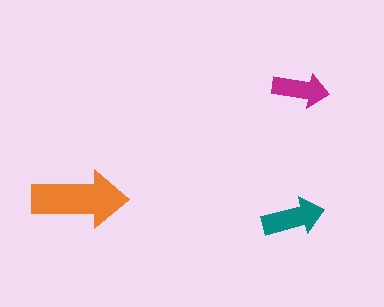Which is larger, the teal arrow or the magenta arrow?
The teal one.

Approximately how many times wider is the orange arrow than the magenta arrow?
About 1.5 times wider.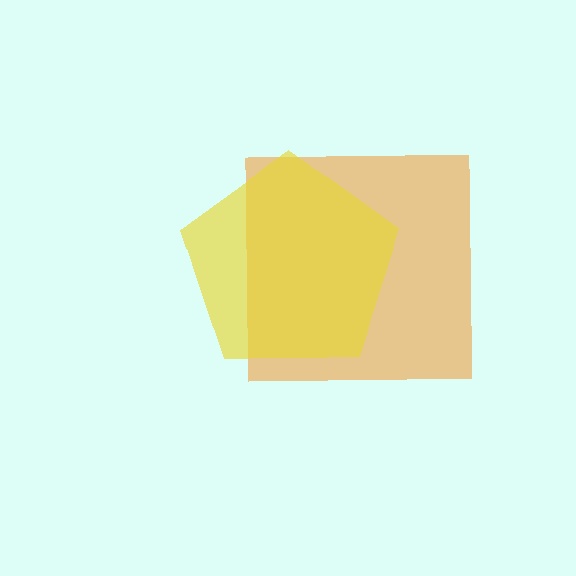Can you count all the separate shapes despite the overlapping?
Yes, there are 2 separate shapes.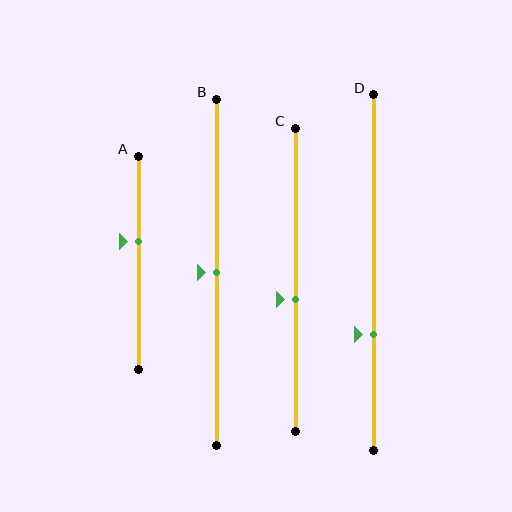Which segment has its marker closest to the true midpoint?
Segment B has its marker closest to the true midpoint.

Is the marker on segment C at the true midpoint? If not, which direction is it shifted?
No, the marker on segment C is shifted downward by about 6% of the segment length.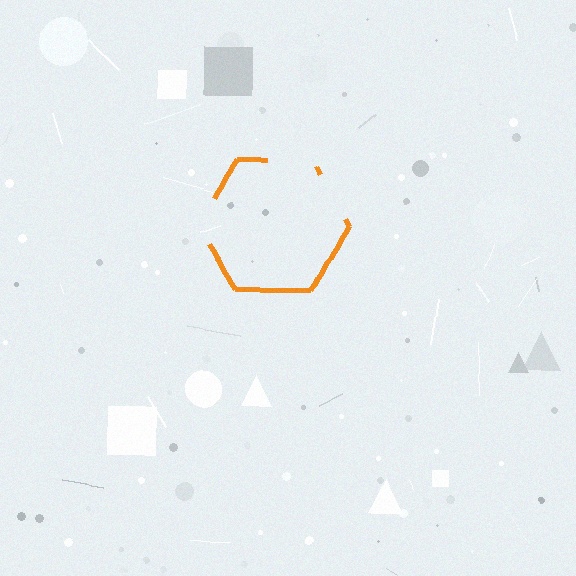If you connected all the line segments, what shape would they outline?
They would outline a hexagon.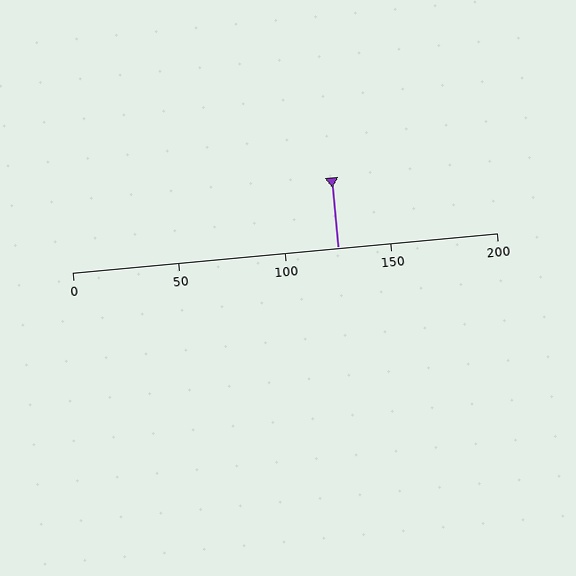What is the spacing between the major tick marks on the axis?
The major ticks are spaced 50 apart.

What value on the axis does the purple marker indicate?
The marker indicates approximately 125.